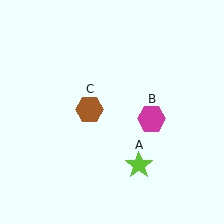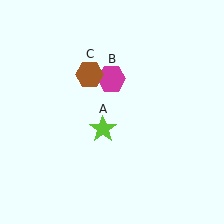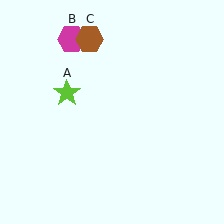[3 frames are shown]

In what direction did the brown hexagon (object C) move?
The brown hexagon (object C) moved up.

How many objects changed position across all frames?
3 objects changed position: lime star (object A), magenta hexagon (object B), brown hexagon (object C).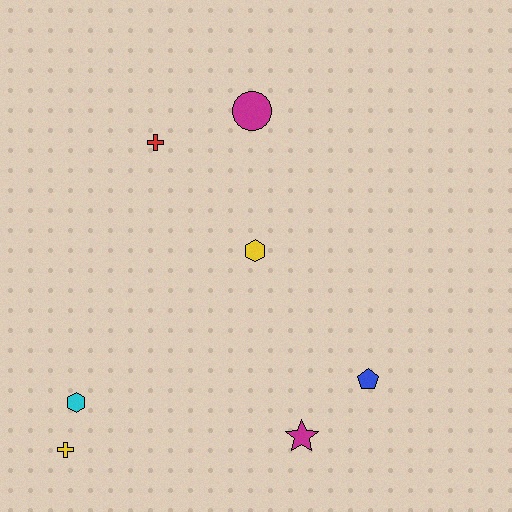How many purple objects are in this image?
There are no purple objects.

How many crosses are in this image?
There are 2 crosses.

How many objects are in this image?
There are 7 objects.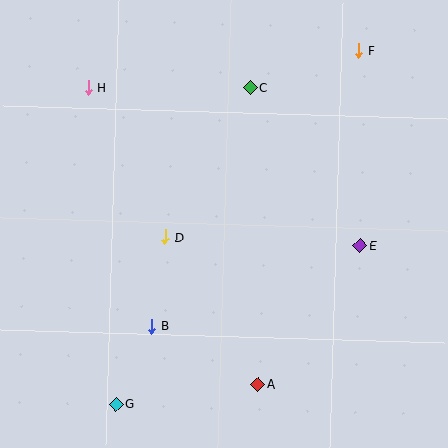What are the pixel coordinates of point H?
Point H is at (88, 88).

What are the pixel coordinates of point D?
Point D is at (165, 237).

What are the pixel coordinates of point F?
Point F is at (359, 51).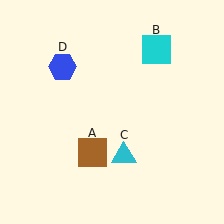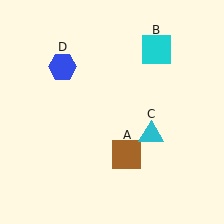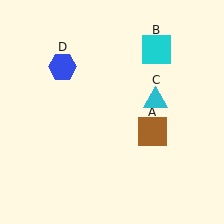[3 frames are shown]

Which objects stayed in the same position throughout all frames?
Cyan square (object B) and blue hexagon (object D) remained stationary.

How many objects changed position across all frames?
2 objects changed position: brown square (object A), cyan triangle (object C).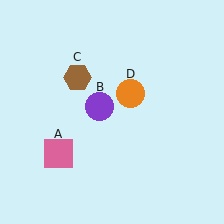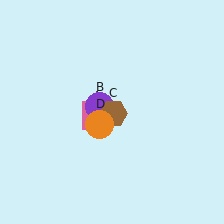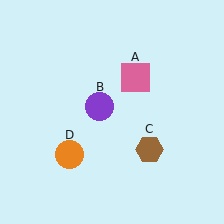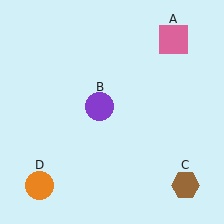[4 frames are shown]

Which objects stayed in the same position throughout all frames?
Purple circle (object B) remained stationary.